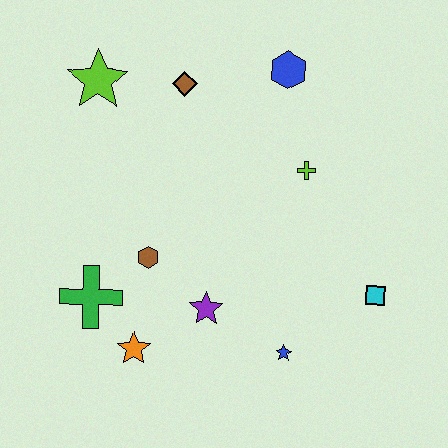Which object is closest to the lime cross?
The blue hexagon is closest to the lime cross.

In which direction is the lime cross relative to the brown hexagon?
The lime cross is to the right of the brown hexagon.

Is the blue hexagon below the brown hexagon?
No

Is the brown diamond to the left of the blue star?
Yes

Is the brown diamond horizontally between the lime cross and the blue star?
No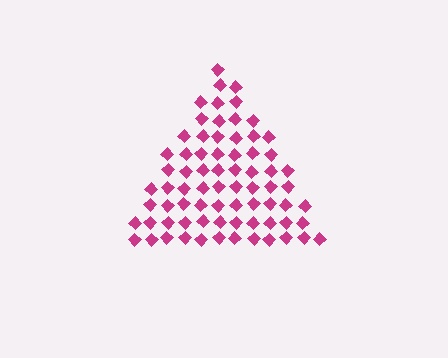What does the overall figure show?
The overall figure shows a triangle.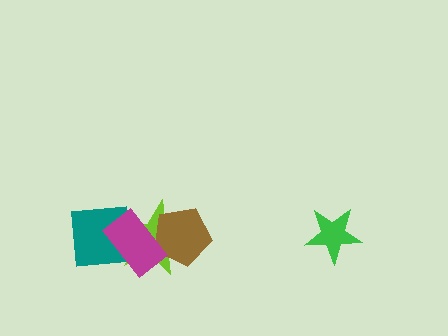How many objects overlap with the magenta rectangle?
3 objects overlap with the magenta rectangle.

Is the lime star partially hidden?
Yes, it is partially covered by another shape.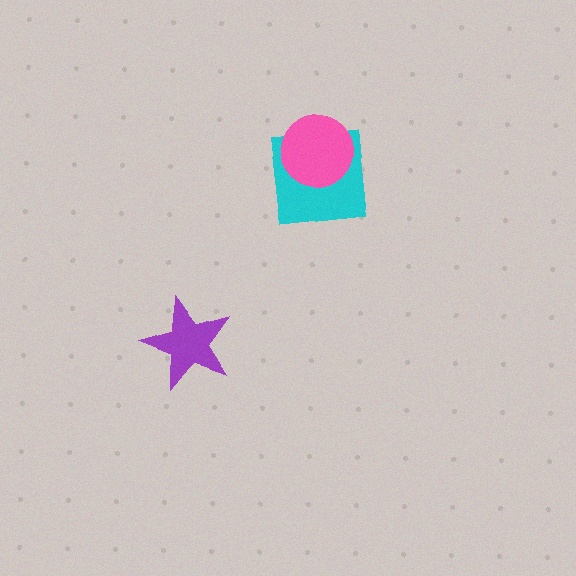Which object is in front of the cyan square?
The pink circle is in front of the cyan square.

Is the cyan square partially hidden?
Yes, it is partially covered by another shape.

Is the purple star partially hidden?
No, no other shape covers it.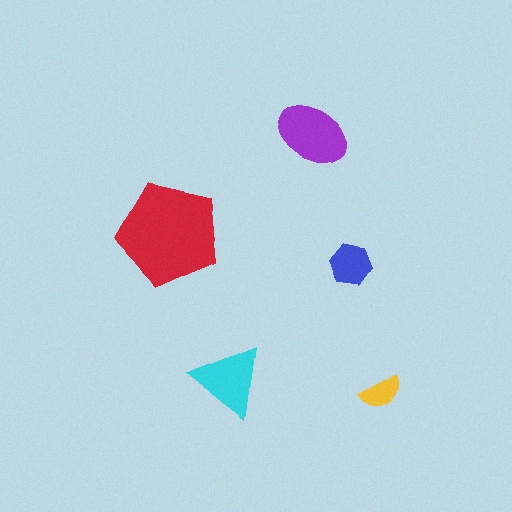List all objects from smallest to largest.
The yellow semicircle, the blue hexagon, the cyan triangle, the purple ellipse, the red pentagon.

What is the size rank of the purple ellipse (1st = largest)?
2nd.